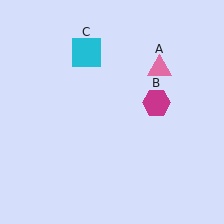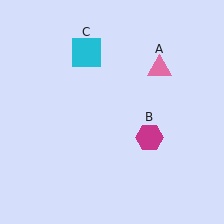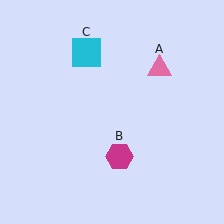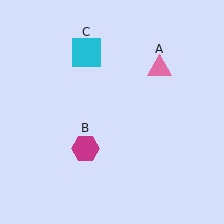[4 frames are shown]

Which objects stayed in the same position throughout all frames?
Pink triangle (object A) and cyan square (object C) remained stationary.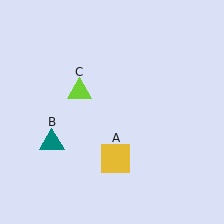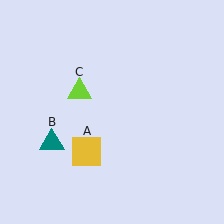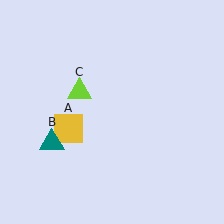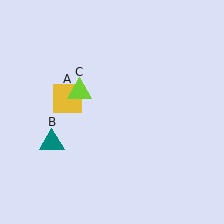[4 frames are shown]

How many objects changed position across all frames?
1 object changed position: yellow square (object A).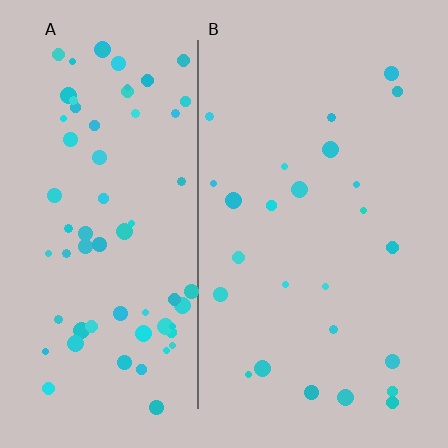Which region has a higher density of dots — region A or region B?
A (the left).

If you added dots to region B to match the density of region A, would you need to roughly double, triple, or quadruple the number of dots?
Approximately triple.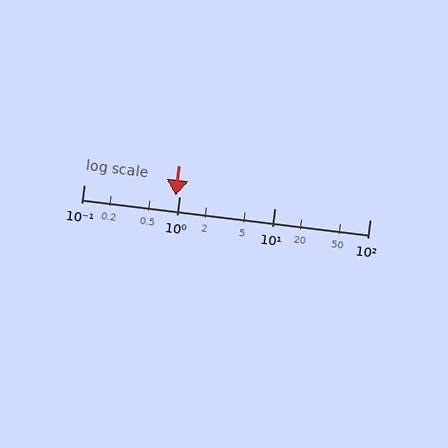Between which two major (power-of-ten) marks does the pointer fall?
The pointer is between 0.1 and 1.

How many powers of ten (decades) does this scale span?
The scale spans 3 decades, from 0.1 to 100.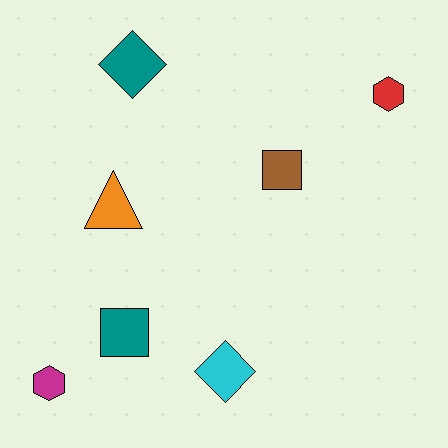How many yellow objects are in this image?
There are no yellow objects.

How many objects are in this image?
There are 7 objects.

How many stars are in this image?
There are no stars.